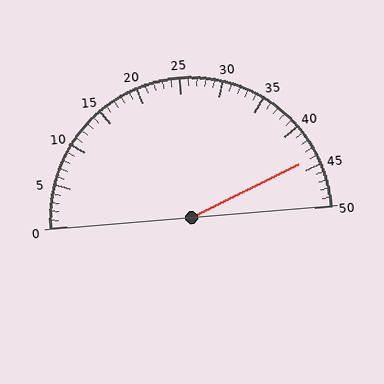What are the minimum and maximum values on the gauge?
The gauge ranges from 0 to 50.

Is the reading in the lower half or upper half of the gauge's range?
The reading is in the upper half of the range (0 to 50).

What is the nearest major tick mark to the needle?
The nearest major tick mark is 45.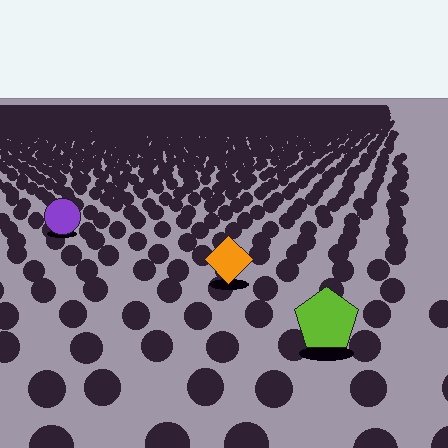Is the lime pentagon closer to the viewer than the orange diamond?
Yes. The lime pentagon is closer — you can tell from the texture gradient: the ground texture is coarser near it.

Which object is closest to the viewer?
The lime pentagon is closest. The texture marks near it are larger and more spread out.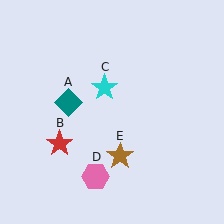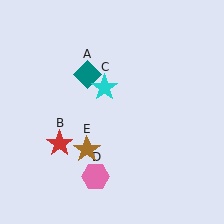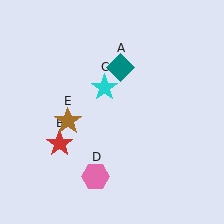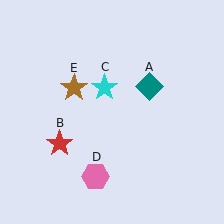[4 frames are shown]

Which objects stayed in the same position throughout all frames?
Red star (object B) and cyan star (object C) and pink hexagon (object D) remained stationary.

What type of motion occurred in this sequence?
The teal diamond (object A), brown star (object E) rotated clockwise around the center of the scene.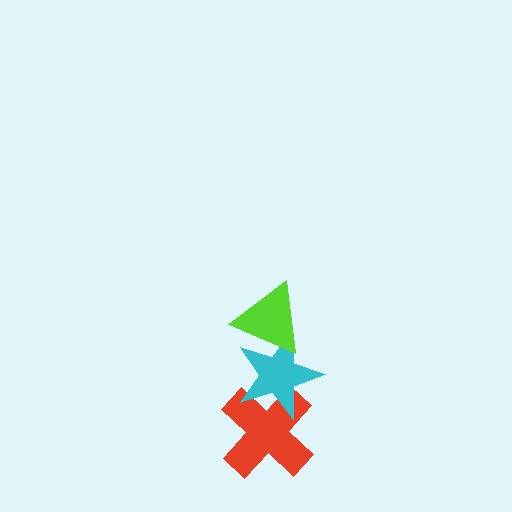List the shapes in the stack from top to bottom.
From top to bottom: the lime triangle, the cyan star, the red cross.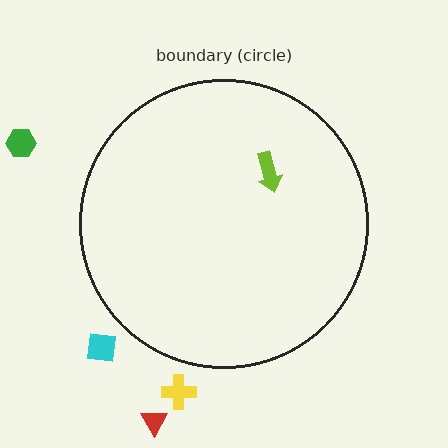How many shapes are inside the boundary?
1 inside, 4 outside.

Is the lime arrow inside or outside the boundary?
Inside.